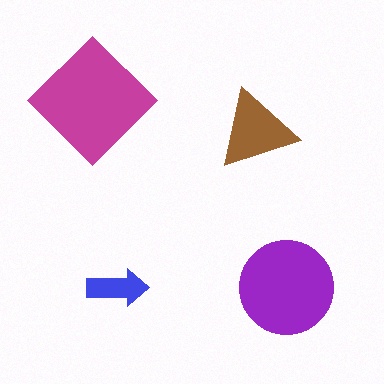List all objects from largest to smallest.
The magenta diamond, the purple circle, the brown triangle, the blue arrow.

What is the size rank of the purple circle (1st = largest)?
2nd.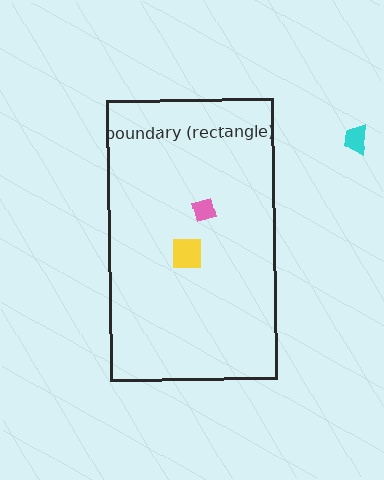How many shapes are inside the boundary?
2 inside, 1 outside.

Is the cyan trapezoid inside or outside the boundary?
Outside.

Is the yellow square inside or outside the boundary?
Inside.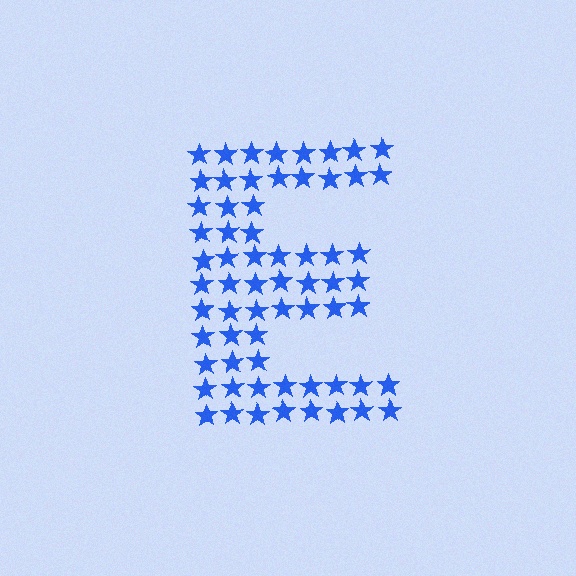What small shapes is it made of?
It is made of small stars.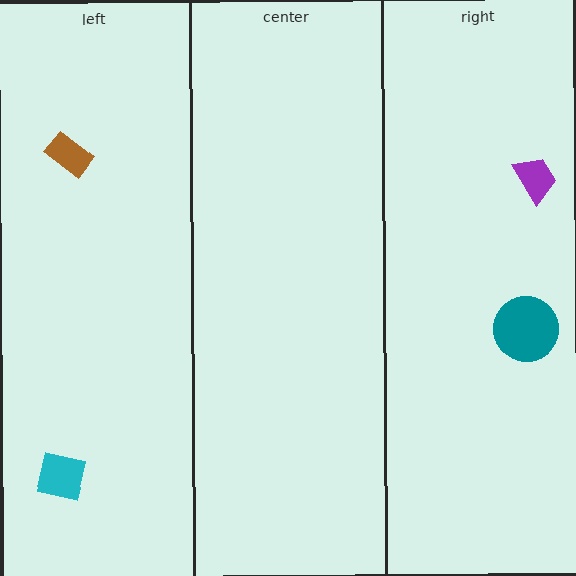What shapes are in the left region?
The brown rectangle, the cyan square.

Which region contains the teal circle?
The right region.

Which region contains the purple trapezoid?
The right region.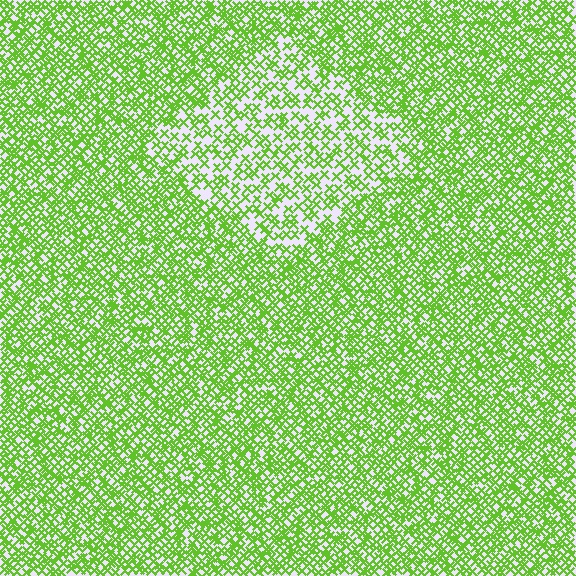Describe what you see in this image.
The image contains small lime elements arranged at two different densities. A diamond-shaped region is visible where the elements are less densely packed than the surrounding area.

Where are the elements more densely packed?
The elements are more densely packed outside the diamond boundary.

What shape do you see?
I see a diamond.